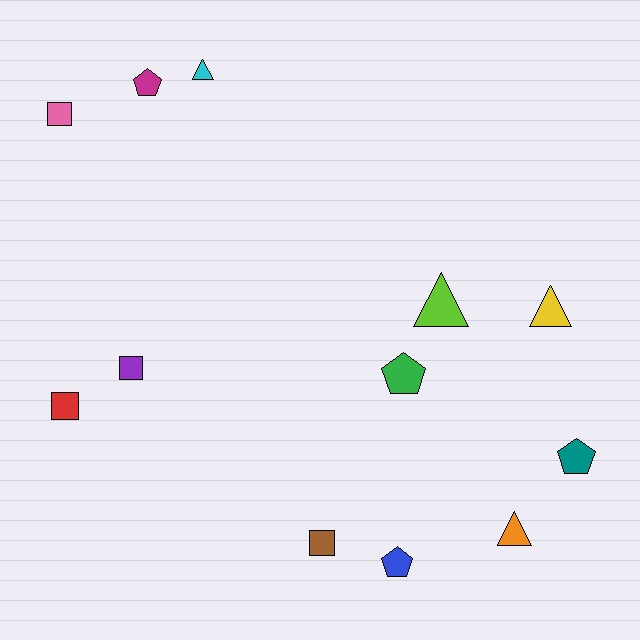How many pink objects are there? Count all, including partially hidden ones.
There is 1 pink object.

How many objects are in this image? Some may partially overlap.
There are 12 objects.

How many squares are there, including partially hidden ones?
There are 4 squares.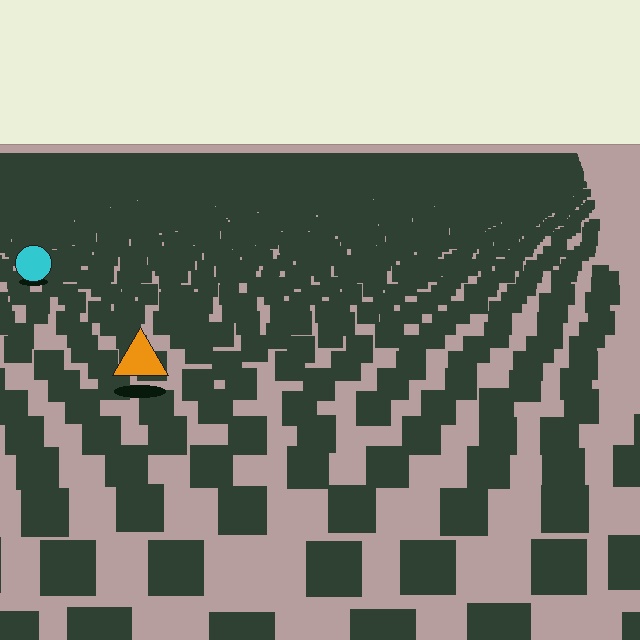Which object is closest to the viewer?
The orange triangle is closest. The texture marks near it are larger and more spread out.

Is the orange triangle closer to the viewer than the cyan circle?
Yes. The orange triangle is closer — you can tell from the texture gradient: the ground texture is coarser near it.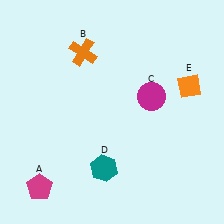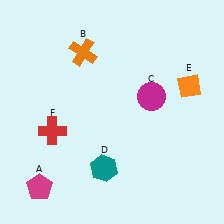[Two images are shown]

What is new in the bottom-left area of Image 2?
A red cross (F) was added in the bottom-left area of Image 2.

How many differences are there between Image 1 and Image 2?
There is 1 difference between the two images.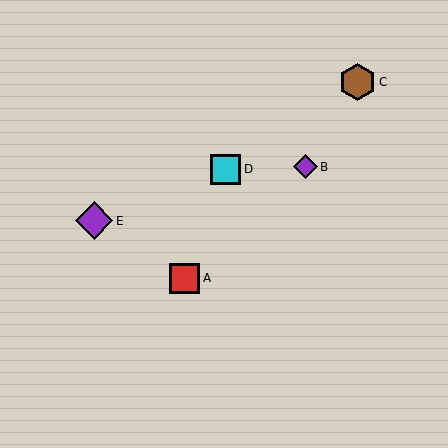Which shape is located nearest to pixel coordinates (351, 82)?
The brown hexagon (labeled C) at (357, 82) is nearest to that location.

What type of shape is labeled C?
Shape C is a brown hexagon.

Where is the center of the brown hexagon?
The center of the brown hexagon is at (357, 82).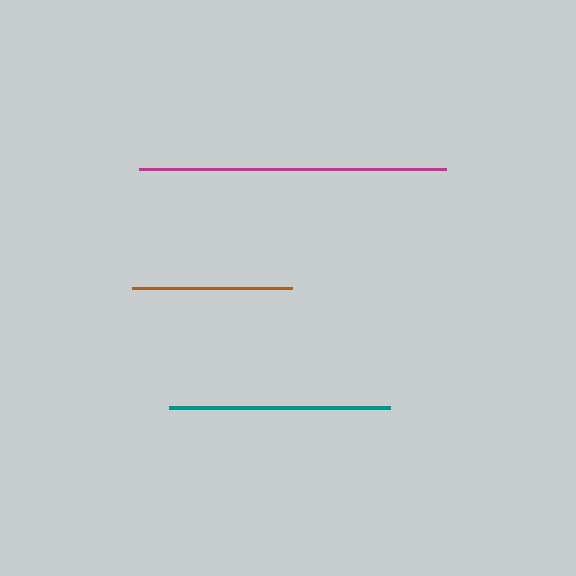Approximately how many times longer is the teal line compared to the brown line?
The teal line is approximately 1.4 times the length of the brown line.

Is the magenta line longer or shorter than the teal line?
The magenta line is longer than the teal line.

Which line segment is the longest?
The magenta line is the longest at approximately 307 pixels.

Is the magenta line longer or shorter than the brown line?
The magenta line is longer than the brown line.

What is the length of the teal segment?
The teal segment is approximately 221 pixels long.